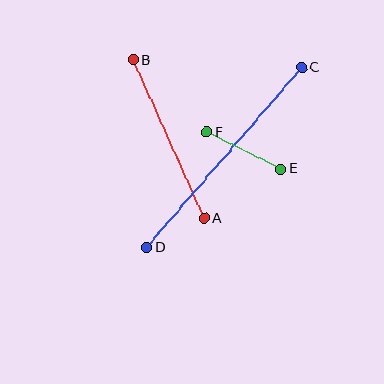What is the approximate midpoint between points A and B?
The midpoint is at approximately (169, 139) pixels.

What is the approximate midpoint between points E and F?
The midpoint is at approximately (244, 151) pixels.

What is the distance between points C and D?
The distance is approximately 238 pixels.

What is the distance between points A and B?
The distance is approximately 174 pixels.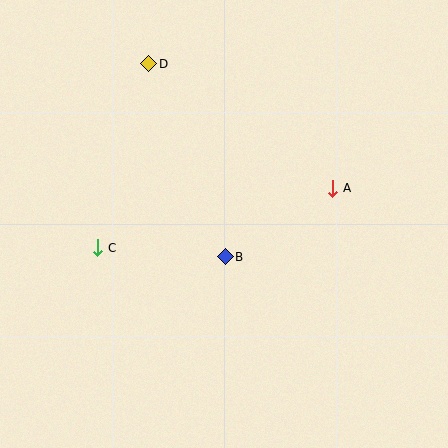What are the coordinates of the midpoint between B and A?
The midpoint between B and A is at (279, 223).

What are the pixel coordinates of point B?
Point B is at (225, 257).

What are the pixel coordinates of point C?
Point C is at (98, 248).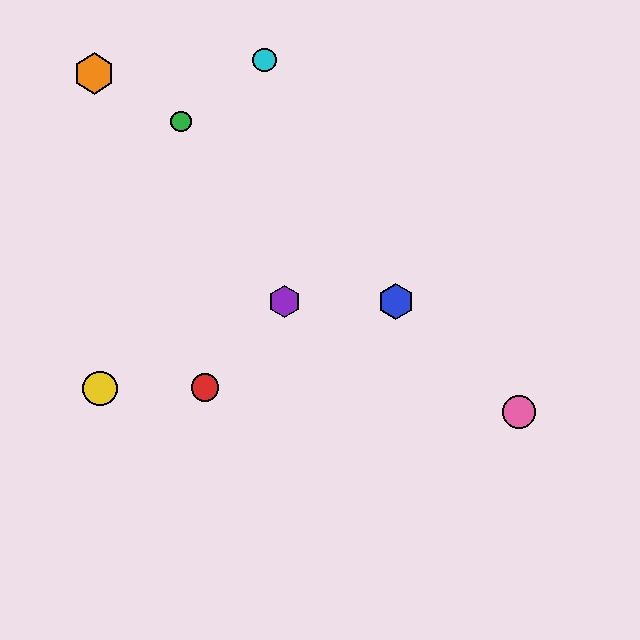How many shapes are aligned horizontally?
2 shapes (the blue hexagon, the purple hexagon) are aligned horizontally.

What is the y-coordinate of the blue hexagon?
The blue hexagon is at y≈302.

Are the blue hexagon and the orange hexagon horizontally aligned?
No, the blue hexagon is at y≈302 and the orange hexagon is at y≈73.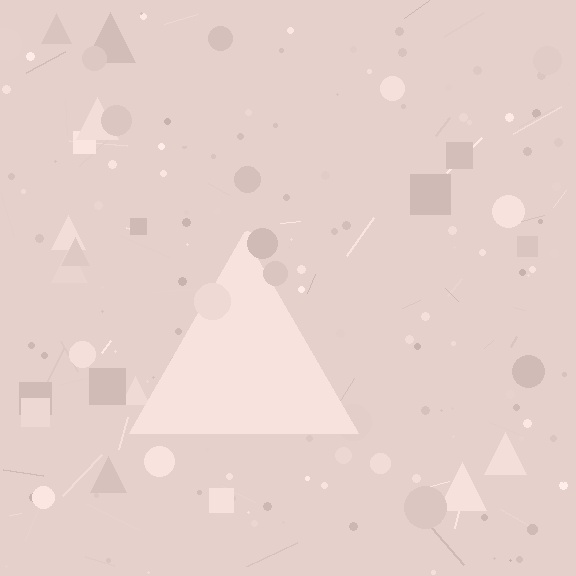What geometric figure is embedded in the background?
A triangle is embedded in the background.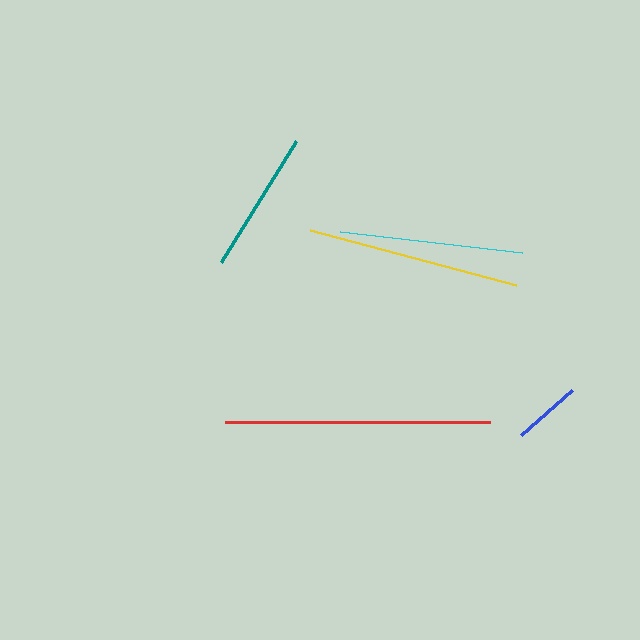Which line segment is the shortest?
The blue line is the shortest at approximately 68 pixels.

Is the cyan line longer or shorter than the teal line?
The cyan line is longer than the teal line.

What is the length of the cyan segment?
The cyan segment is approximately 183 pixels long.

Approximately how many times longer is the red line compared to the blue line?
The red line is approximately 3.9 times the length of the blue line.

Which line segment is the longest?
The red line is the longest at approximately 266 pixels.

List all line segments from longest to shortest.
From longest to shortest: red, yellow, cyan, teal, blue.